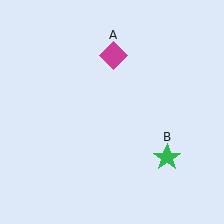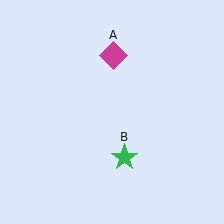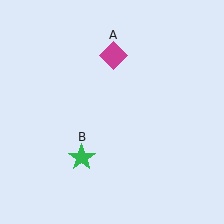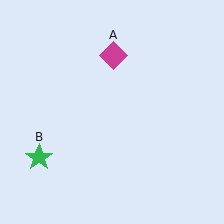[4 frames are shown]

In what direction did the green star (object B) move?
The green star (object B) moved left.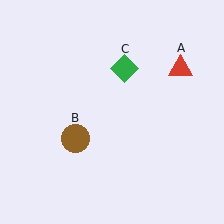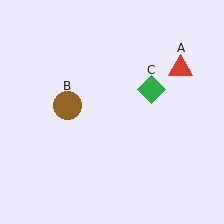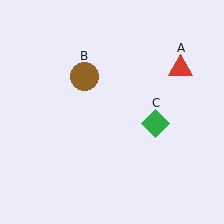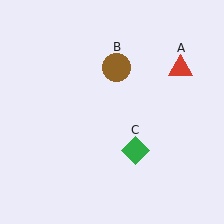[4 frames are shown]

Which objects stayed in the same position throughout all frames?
Red triangle (object A) remained stationary.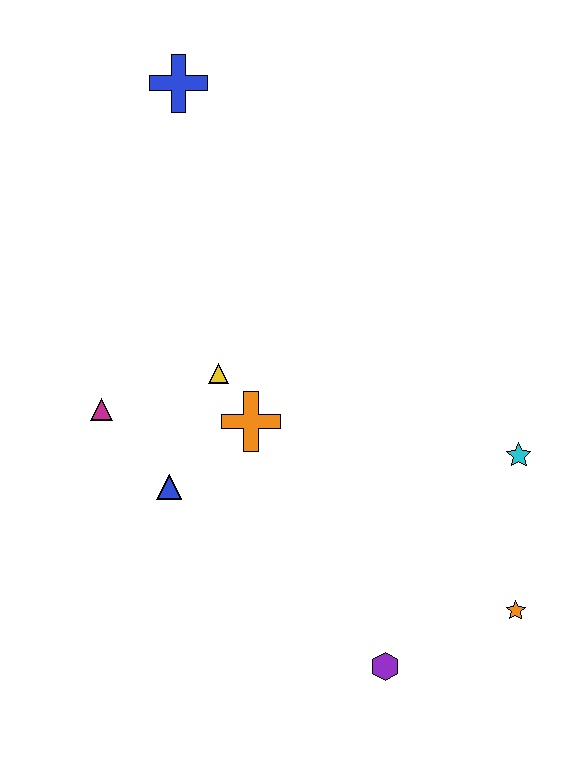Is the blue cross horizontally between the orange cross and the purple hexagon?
No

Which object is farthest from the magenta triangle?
The orange star is farthest from the magenta triangle.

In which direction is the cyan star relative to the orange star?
The cyan star is above the orange star.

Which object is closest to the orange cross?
The yellow triangle is closest to the orange cross.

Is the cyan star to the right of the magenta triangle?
Yes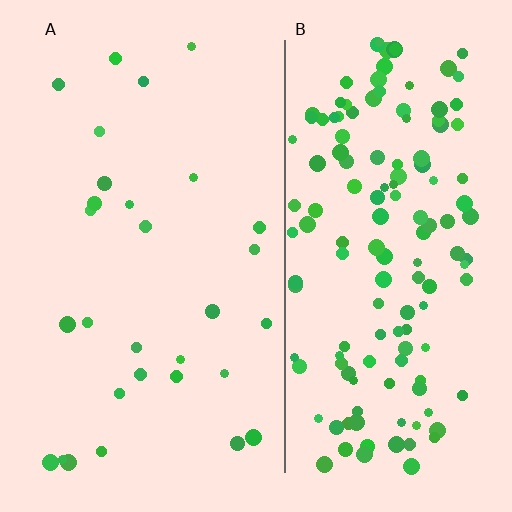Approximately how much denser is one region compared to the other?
Approximately 5.0× — region B over region A.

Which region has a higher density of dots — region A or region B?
B (the right).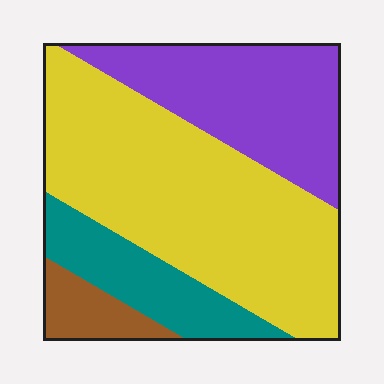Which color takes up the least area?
Brown, at roughly 5%.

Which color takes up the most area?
Yellow, at roughly 50%.